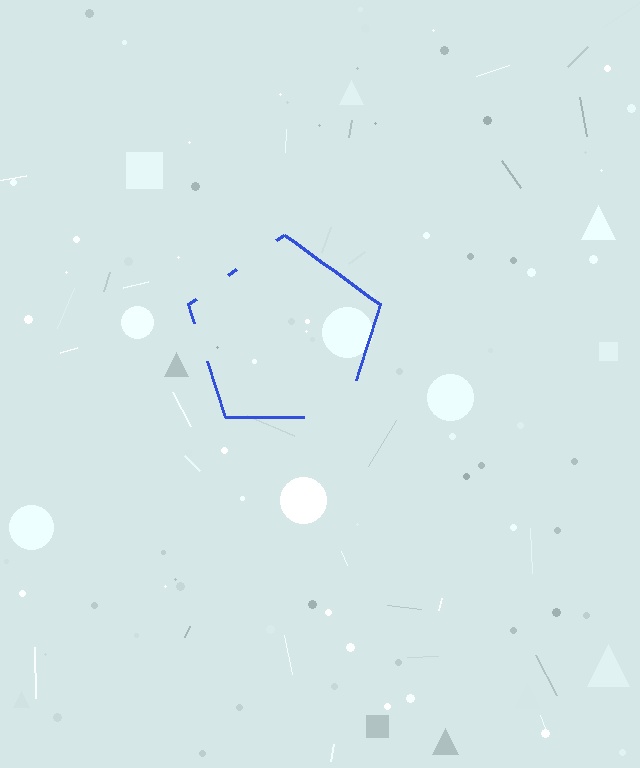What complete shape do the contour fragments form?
The contour fragments form a pentagon.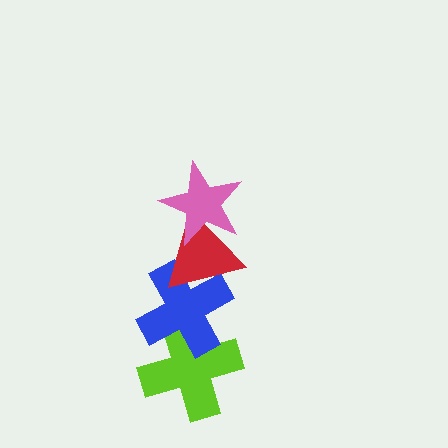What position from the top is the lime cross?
The lime cross is 4th from the top.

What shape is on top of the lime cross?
The blue cross is on top of the lime cross.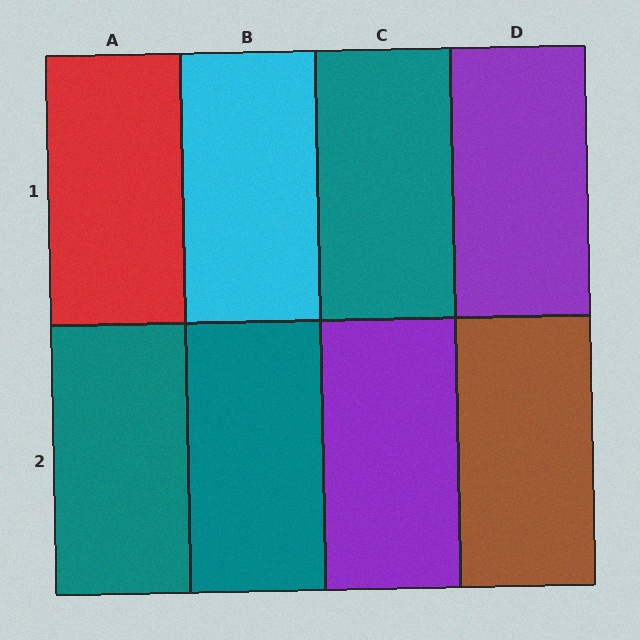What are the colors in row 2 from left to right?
Teal, teal, purple, brown.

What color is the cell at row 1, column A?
Red.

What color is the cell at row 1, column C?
Teal.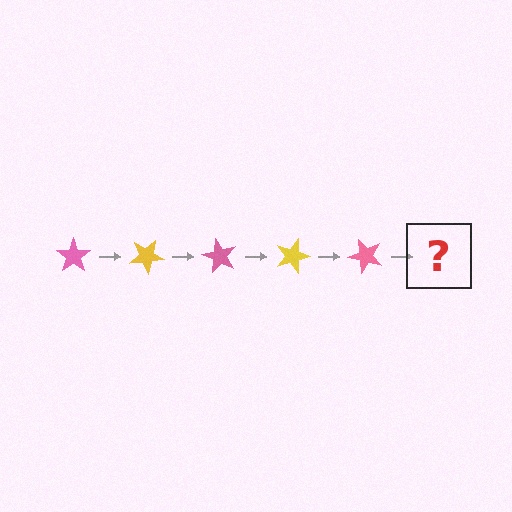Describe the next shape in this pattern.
It should be a yellow star, rotated 150 degrees from the start.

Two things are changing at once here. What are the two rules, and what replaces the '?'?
The two rules are that it rotates 30 degrees each step and the color cycles through pink and yellow. The '?' should be a yellow star, rotated 150 degrees from the start.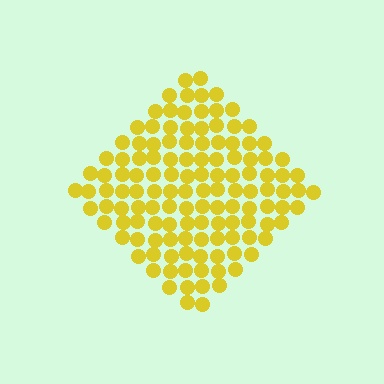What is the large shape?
The large shape is a diamond.